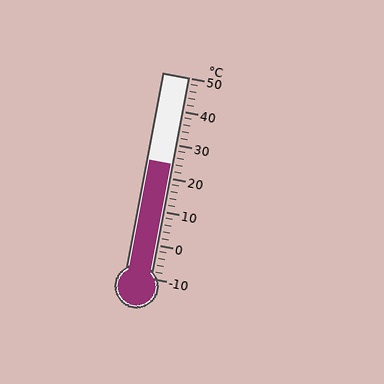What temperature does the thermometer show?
The thermometer shows approximately 24°C.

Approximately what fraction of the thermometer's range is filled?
The thermometer is filled to approximately 55% of its range.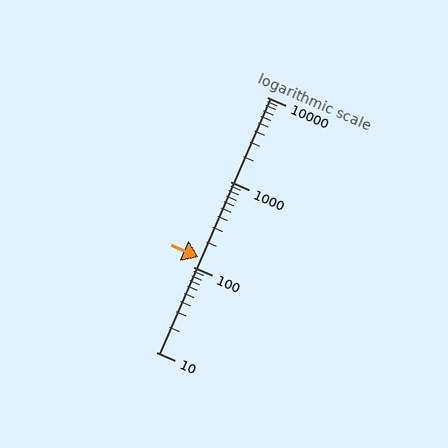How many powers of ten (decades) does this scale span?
The scale spans 3 decades, from 10 to 10000.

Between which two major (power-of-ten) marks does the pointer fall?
The pointer is between 100 and 1000.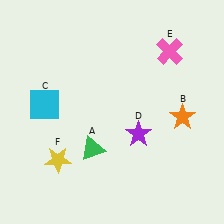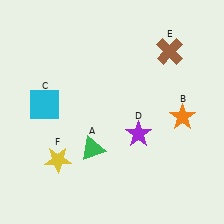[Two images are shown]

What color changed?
The cross (E) changed from pink in Image 1 to brown in Image 2.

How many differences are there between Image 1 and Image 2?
There is 1 difference between the two images.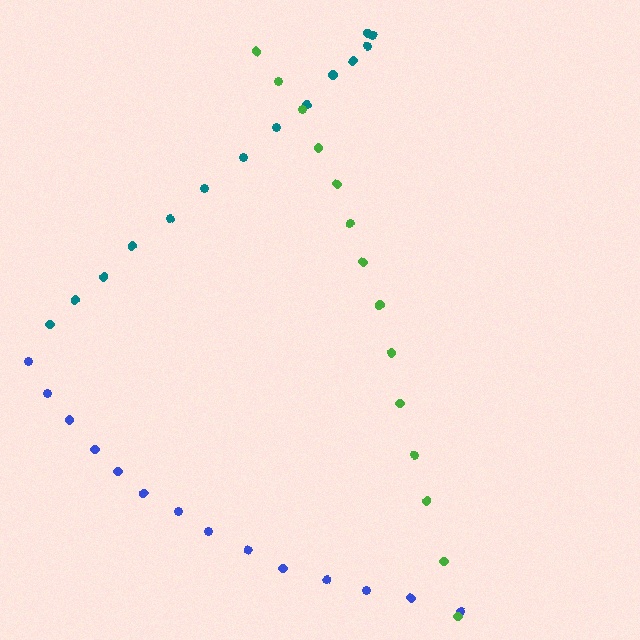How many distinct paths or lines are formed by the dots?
There are 3 distinct paths.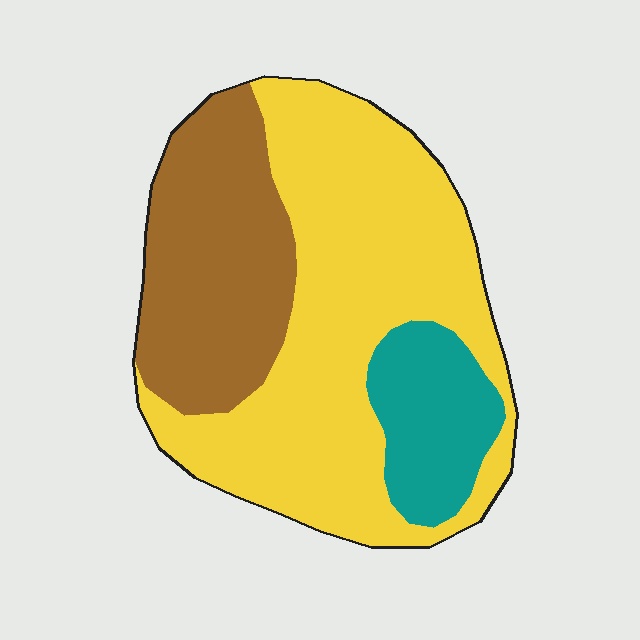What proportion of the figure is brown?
Brown covers 29% of the figure.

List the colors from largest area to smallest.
From largest to smallest: yellow, brown, teal.